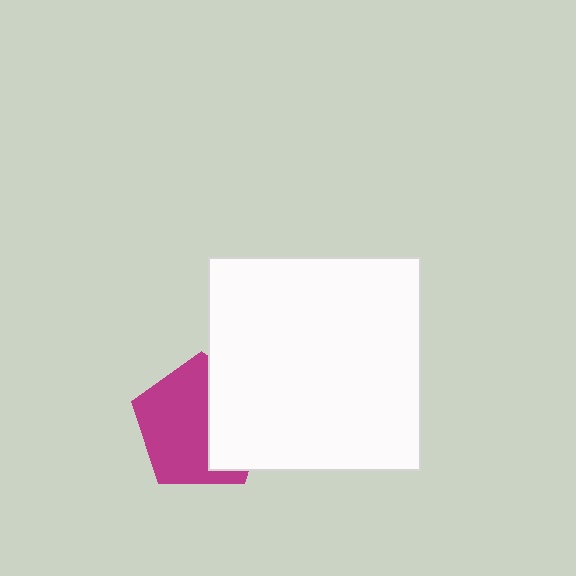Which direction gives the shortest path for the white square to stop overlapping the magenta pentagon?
Moving right gives the shortest separation.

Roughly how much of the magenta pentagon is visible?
About half of it is visible (roughly 60%).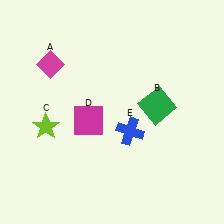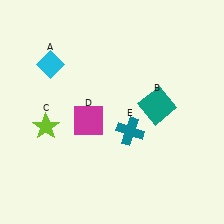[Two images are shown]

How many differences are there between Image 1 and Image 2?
There are 3 differences between the two images.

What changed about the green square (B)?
In Image 1, B is green. In Image 2, it changed to teal.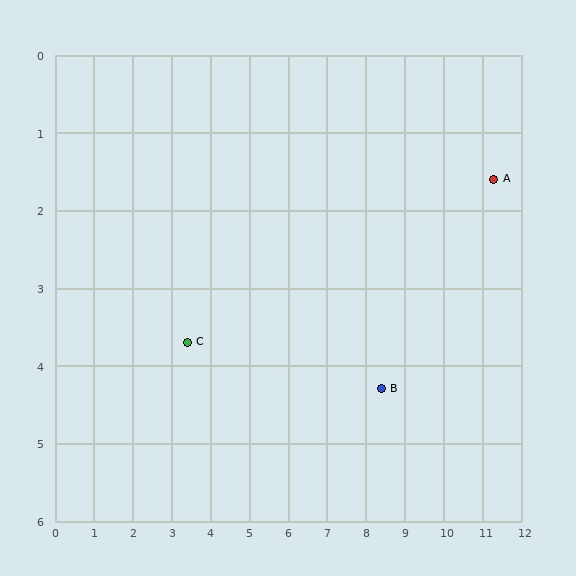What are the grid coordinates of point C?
Point C is at approximately (3.4, 3.7).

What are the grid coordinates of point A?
Point A is at approximately (11.3, 1.6).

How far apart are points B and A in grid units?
Points B and A are about 4.0 grid units apart.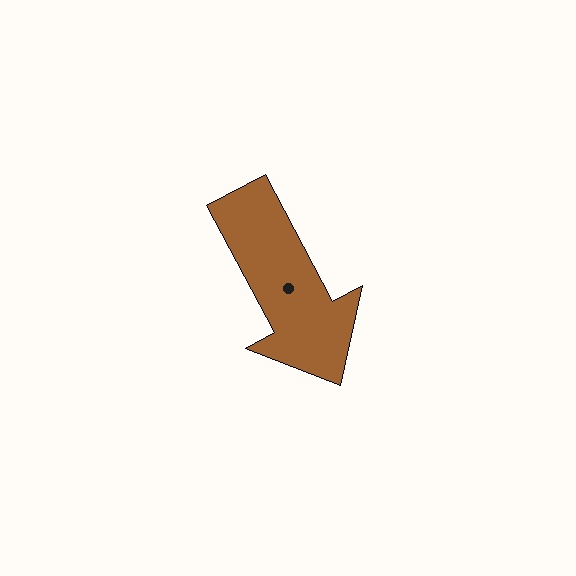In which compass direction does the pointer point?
Southeast.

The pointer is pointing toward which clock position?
Roughly 5 o'clock.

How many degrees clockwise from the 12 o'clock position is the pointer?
Approximately 152 degrees.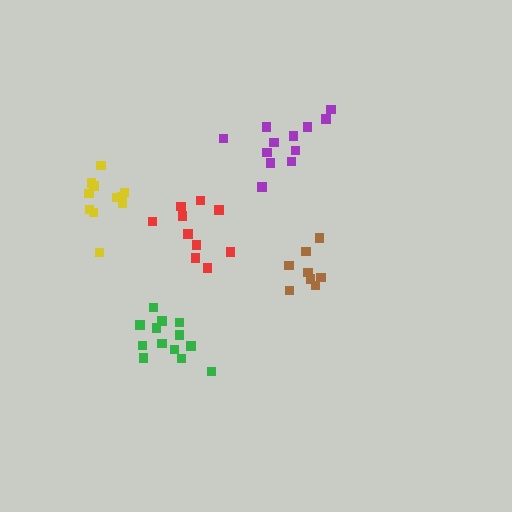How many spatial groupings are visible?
There are 5 spatial groupings.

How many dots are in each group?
Group 1: 13 dots, Group 2: 8 dots, Group 3: 11 dots, Group 4: 13 dots, Group 5: 10 dots (55 total).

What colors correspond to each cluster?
The clusters are colored: green, brown, yellow, purple, red.